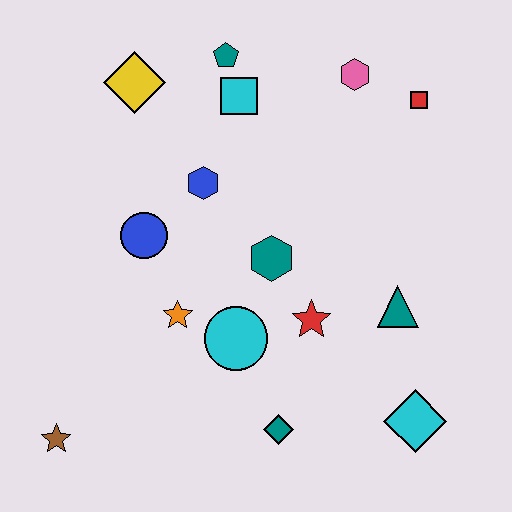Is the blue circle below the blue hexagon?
Yes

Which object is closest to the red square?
The pink hexagon is closest to the red square.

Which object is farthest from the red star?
The yellow diamond is farthest from the red star.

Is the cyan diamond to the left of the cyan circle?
No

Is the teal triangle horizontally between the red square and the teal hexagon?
Yes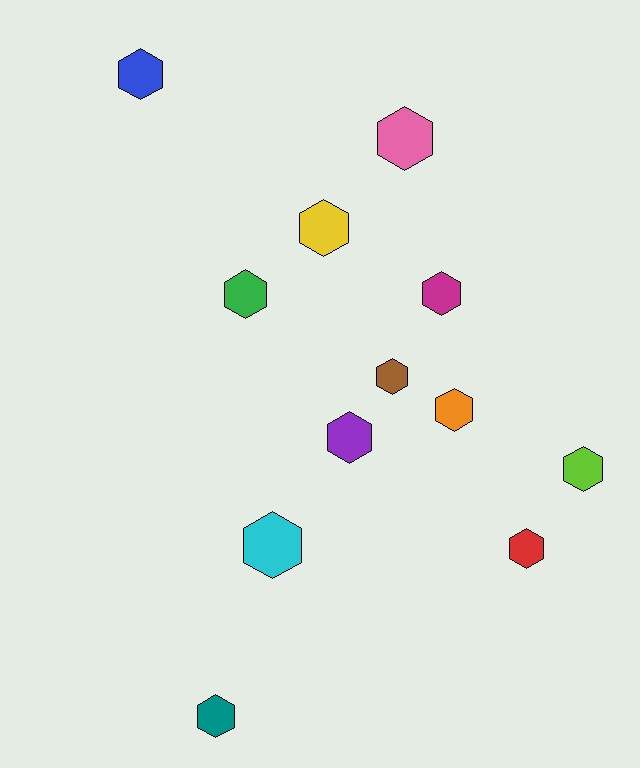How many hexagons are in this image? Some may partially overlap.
There are 12 hexagons.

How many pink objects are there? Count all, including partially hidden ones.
There is 1 pink object.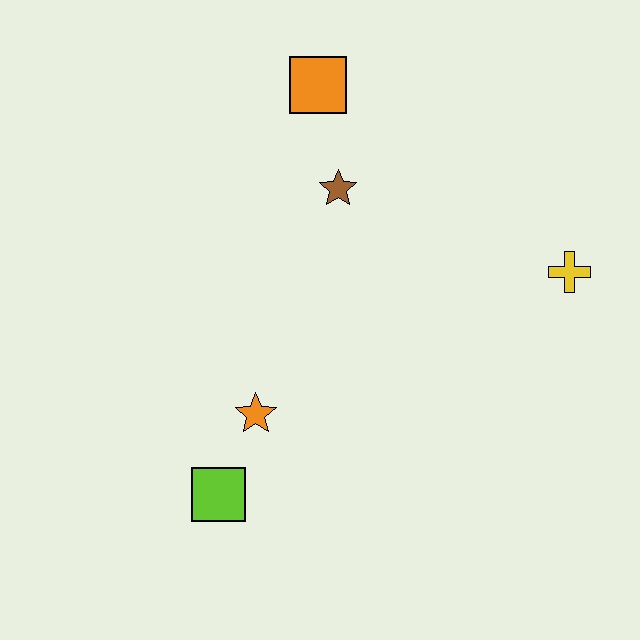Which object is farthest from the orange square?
The lime square is farthest from the orange square.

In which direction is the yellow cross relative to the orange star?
The yellow cross is to the right of the orange star.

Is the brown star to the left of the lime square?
No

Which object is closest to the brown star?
The orange square is closest to the brown star.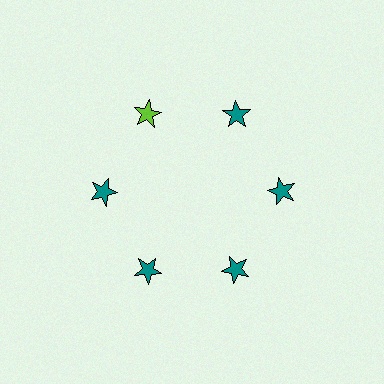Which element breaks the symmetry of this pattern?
The lime star at roughly the 11 o'clock position breaks the symmetry. All other shapes are teal stars.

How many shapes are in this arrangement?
There are 6 shapes arranged in a ring pattern.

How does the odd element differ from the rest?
It has a different color: lime instead of teal.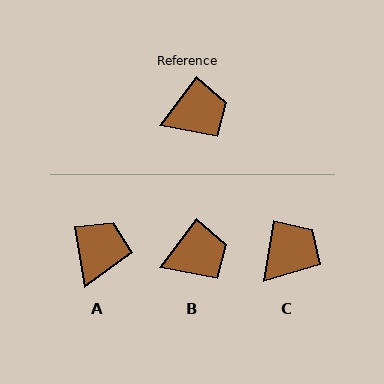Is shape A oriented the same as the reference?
No, it is off by about 47 degrees.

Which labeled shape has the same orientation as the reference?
B.